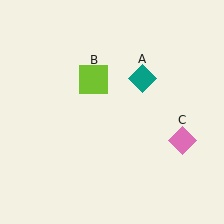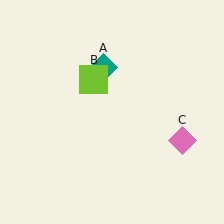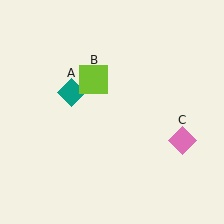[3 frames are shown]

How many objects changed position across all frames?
1 object changed position: teal diamond (object A).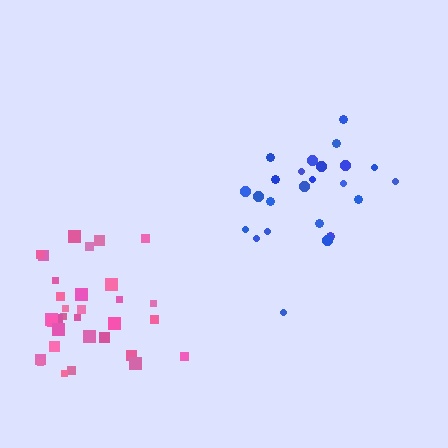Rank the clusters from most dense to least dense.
pink, blue.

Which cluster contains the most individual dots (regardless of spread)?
Pink (32).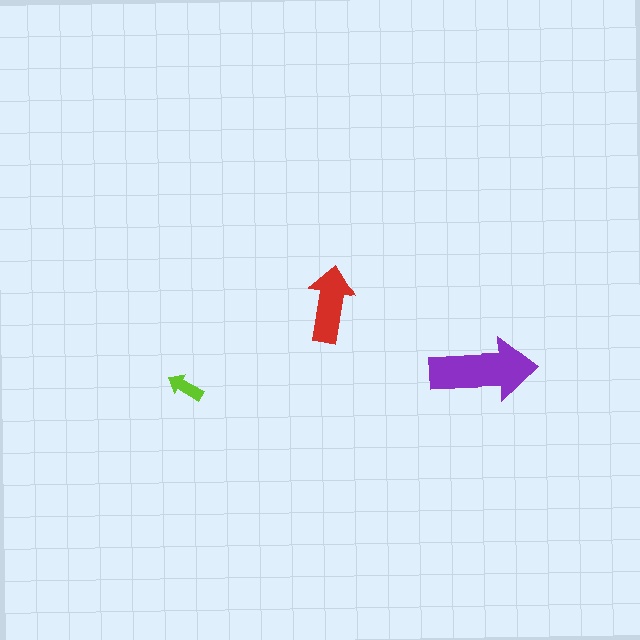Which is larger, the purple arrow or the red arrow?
The purple one.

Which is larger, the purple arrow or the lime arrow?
The purple one.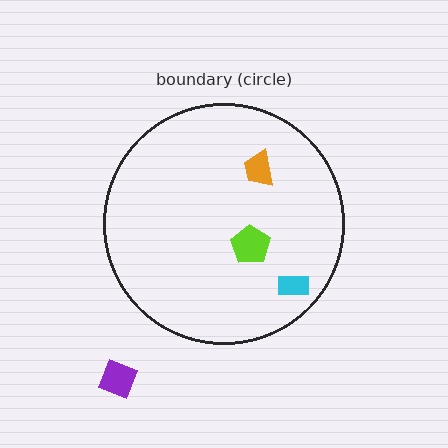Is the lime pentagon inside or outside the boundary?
Inside.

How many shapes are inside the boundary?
3 inside, 1 outside.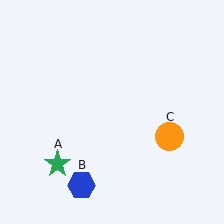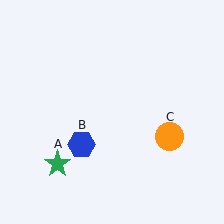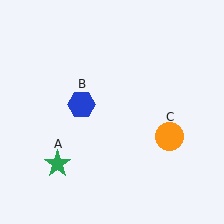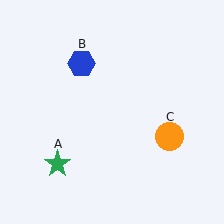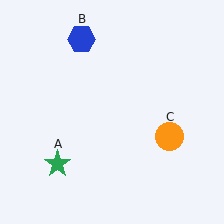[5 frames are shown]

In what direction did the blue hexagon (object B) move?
The blue hexagon (object B) moved up.